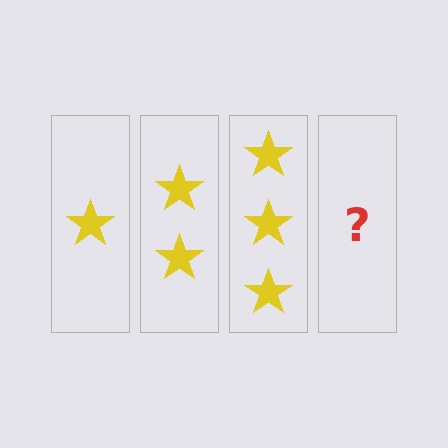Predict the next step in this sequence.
The next step is 4 stars.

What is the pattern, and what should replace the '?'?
The pattern is that each step adds one more star. The '?' should be 4 stars.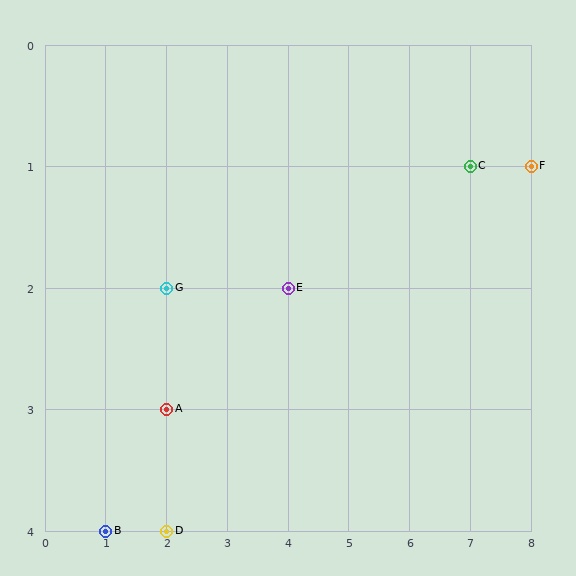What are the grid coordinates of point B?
Point B is at grid coordinates (1, 4).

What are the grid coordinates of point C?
Point C is at grid coordinates (7, 1).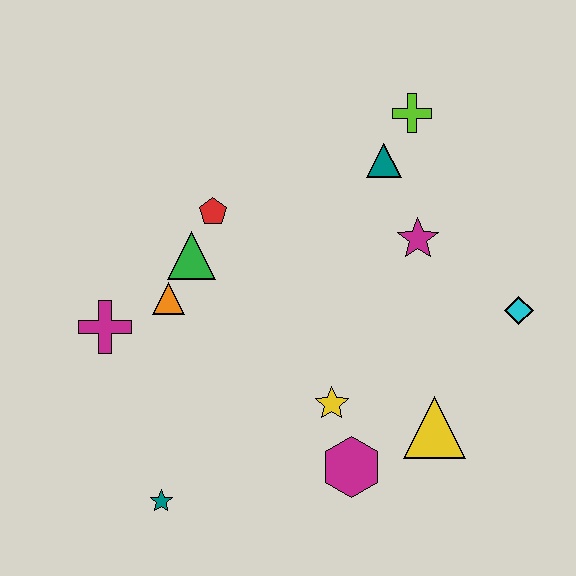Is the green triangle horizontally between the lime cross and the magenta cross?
Yes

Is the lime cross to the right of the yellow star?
Yes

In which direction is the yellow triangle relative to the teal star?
The yellow triangle is to the right of the teal star.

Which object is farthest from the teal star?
The lime cross is farthest from the teal star.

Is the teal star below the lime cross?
Yes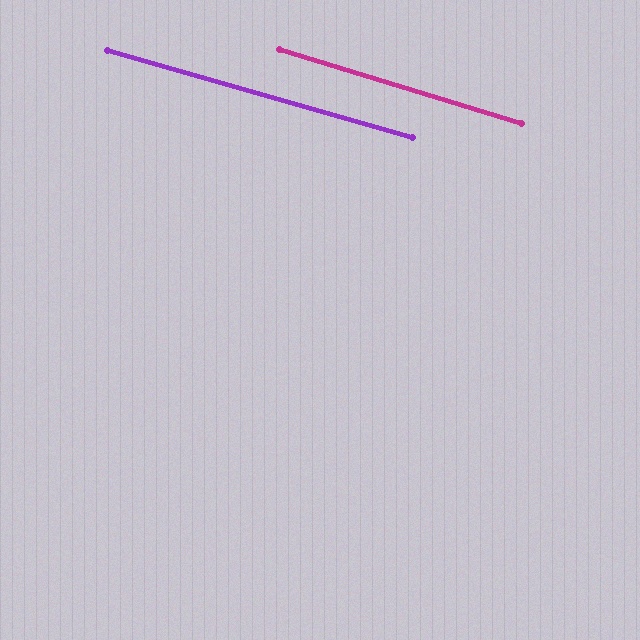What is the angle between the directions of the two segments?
Approximately 1 degree.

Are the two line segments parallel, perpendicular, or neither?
Parallel — their directions differ by only 1.1°.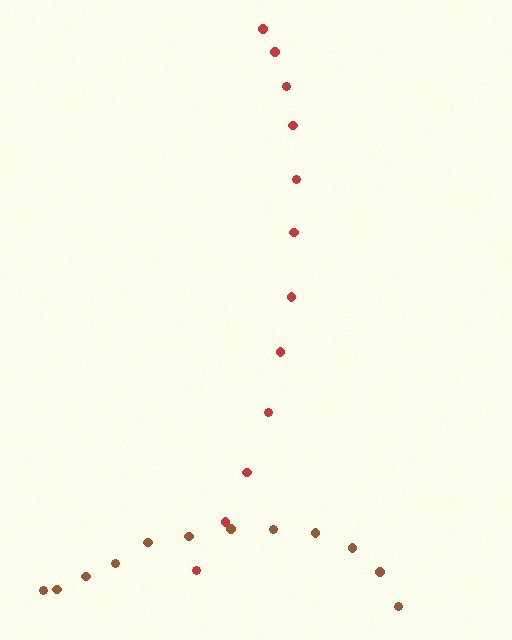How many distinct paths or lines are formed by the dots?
There are 2 distinct paths.